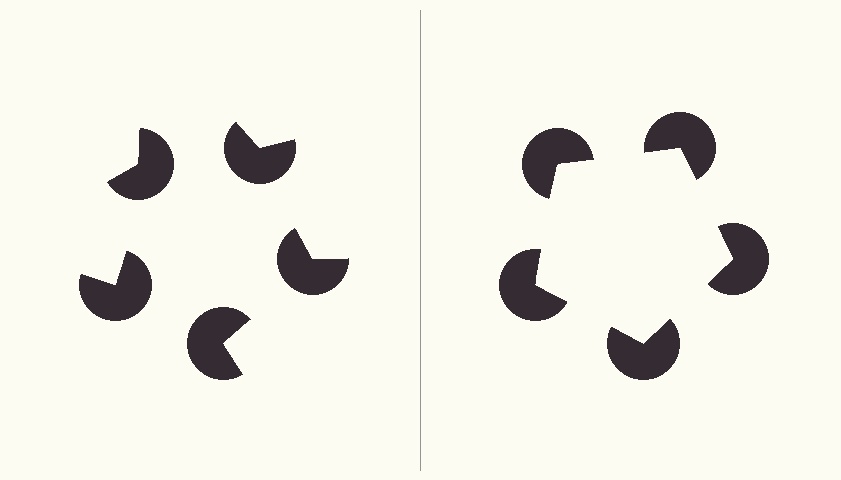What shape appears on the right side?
An illusory pentagon.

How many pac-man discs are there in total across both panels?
10 — 5 on each side.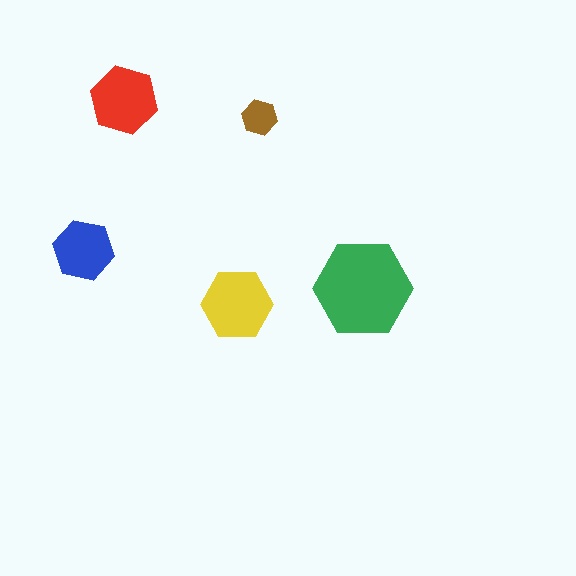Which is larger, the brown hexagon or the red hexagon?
The red one.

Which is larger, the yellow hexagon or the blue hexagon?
The yellow one.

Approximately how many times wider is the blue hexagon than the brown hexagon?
About 1.5 times wider.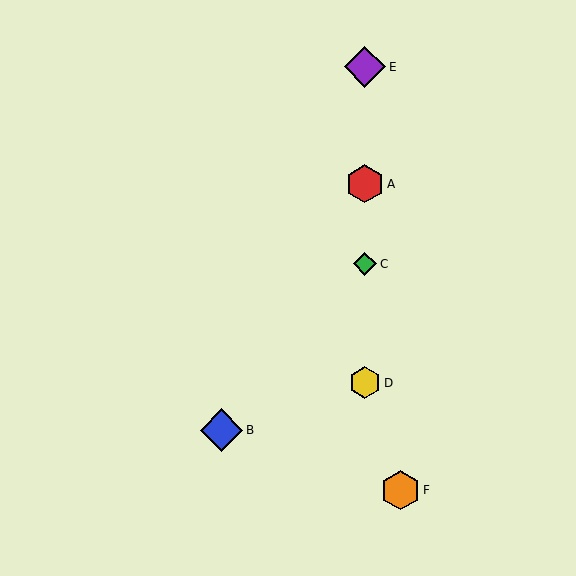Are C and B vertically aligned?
No, C is at x≈365 and B is at x≈222.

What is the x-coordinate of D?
Object D is at x≈365.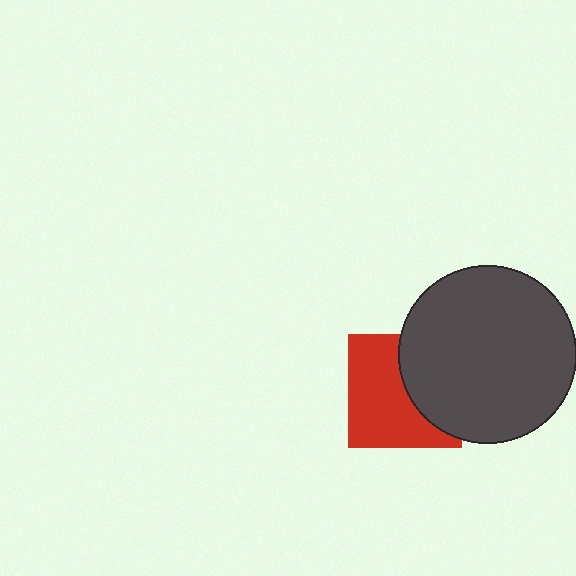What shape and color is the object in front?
The object in front is a dark gray circle.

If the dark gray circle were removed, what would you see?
You would see the complete red square.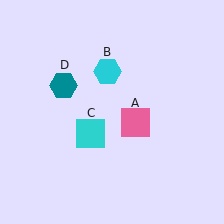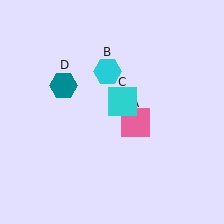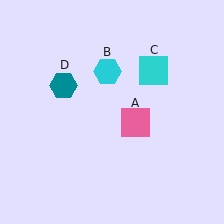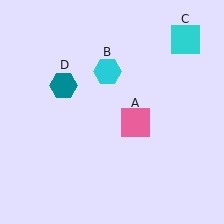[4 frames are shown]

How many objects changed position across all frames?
1 object changed position: cyan square (object C).